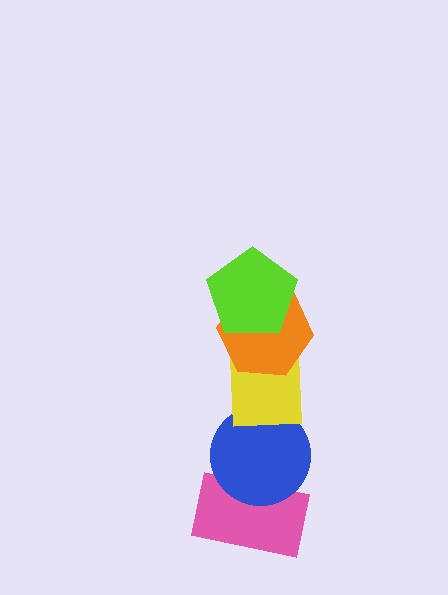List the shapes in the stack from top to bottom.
From top to bottom: the lime pentagon, the orange hexagon, the yellow square, the blue circle, the pink rectangle.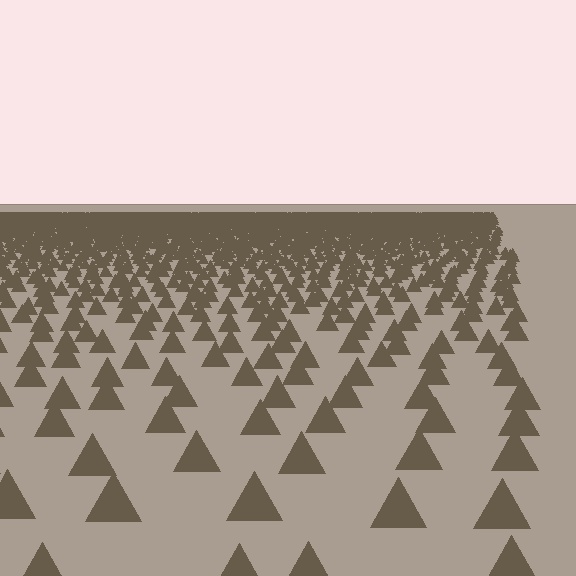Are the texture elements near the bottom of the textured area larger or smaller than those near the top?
Larger. Near the bottom, elements are closer to the viewer and appear at a bigger on-screen size.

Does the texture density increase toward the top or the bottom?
Density increases toward the top.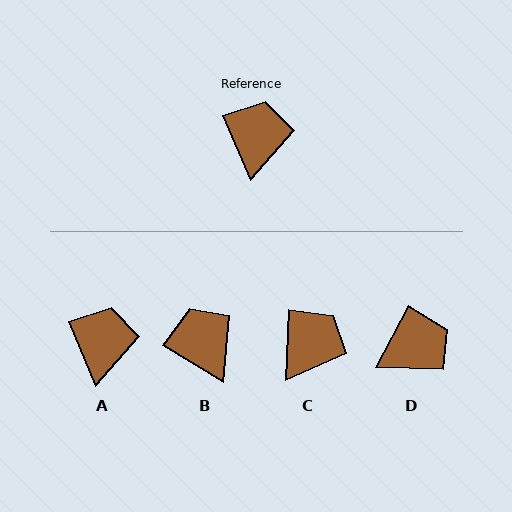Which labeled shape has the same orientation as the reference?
A.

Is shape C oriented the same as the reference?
No, it is off by about 25 degrees.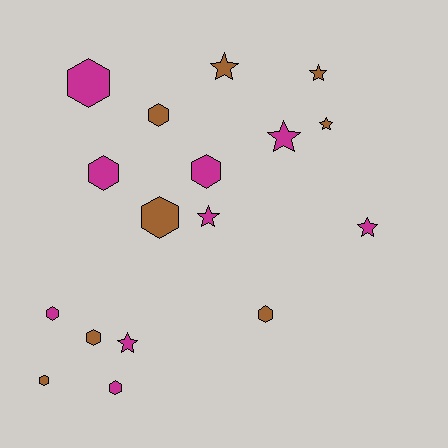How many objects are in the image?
There are 17 objects.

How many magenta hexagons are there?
There are 5 magenta hexagons.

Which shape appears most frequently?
Hexagon, with 10 objects.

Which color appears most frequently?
Magenta, with 9 objects.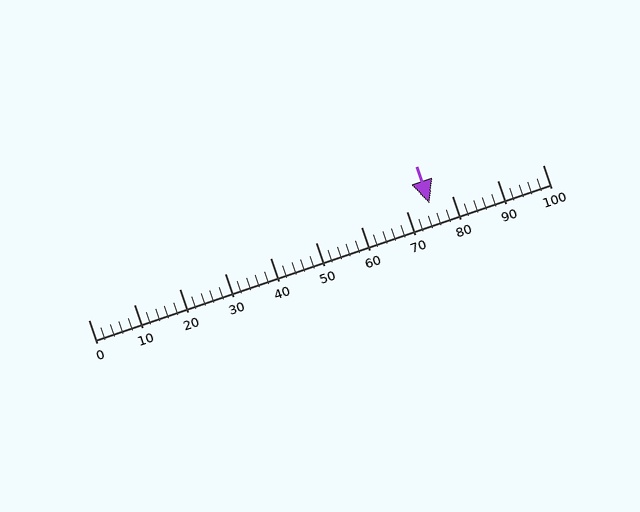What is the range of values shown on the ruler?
The ruler shows values from 0 to 100.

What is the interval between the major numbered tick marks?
The major tick marks are spaced 10 units apart.